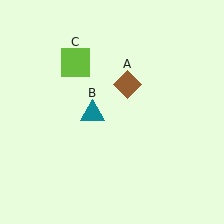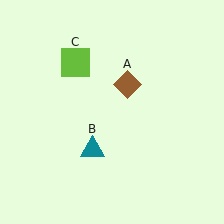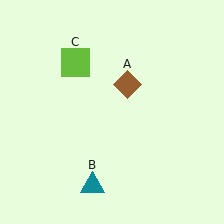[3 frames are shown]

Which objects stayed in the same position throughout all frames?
Brown diamond (object A) and lime square (object C) remained stationary.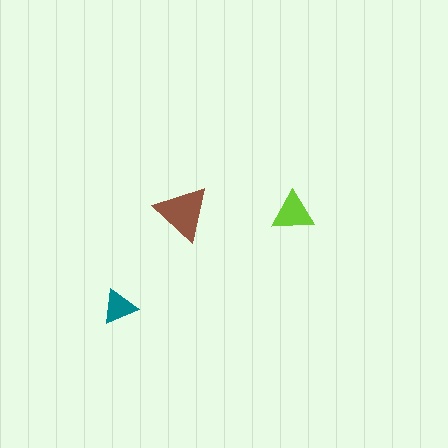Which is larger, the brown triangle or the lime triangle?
The brown one.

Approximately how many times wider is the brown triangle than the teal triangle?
About 1.5 times wider.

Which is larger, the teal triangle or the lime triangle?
The lime one.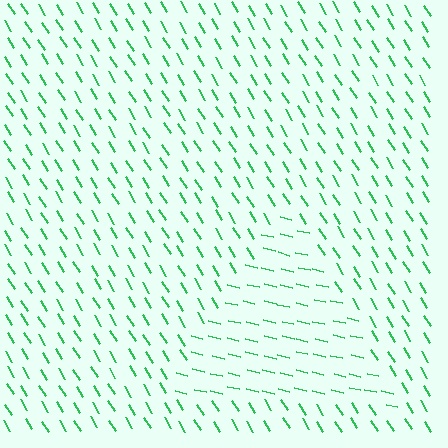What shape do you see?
I see a triangle.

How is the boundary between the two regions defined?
The boundary is defined purely by a change in line orientation (approximately 45 degrees difference). All lines are the same color and thickness.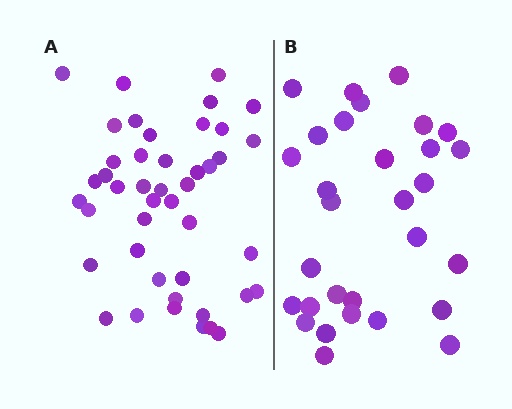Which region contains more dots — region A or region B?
Region A (the left region) has more dots.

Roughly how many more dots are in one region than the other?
Region A has approximately 15 more dots than region B.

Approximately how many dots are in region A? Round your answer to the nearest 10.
About 40 dots. (The exact count is 44, which rounds to 40.)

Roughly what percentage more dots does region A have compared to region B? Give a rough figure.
About 45% more.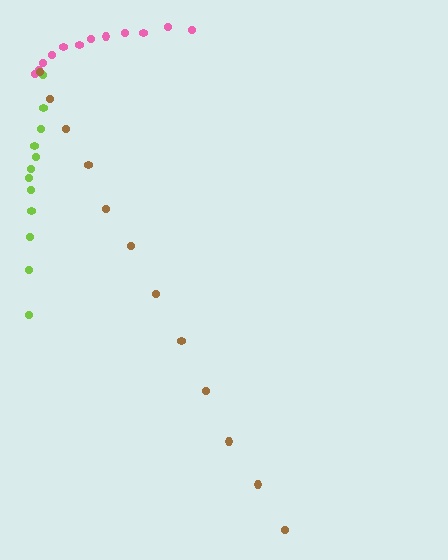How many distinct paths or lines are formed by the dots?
There are 3 distinct paths.